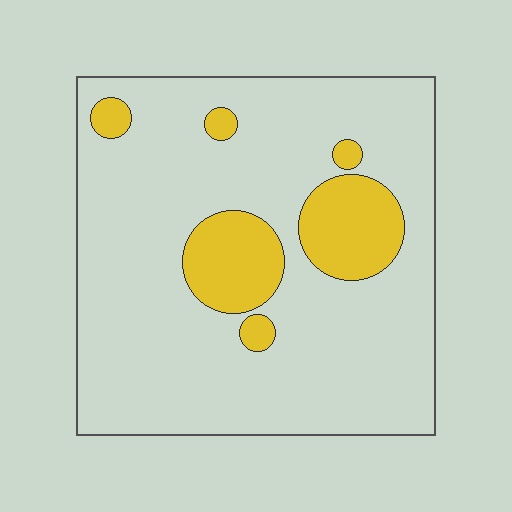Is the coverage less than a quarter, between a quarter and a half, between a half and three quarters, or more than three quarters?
Less than a quarter.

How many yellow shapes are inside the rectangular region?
6.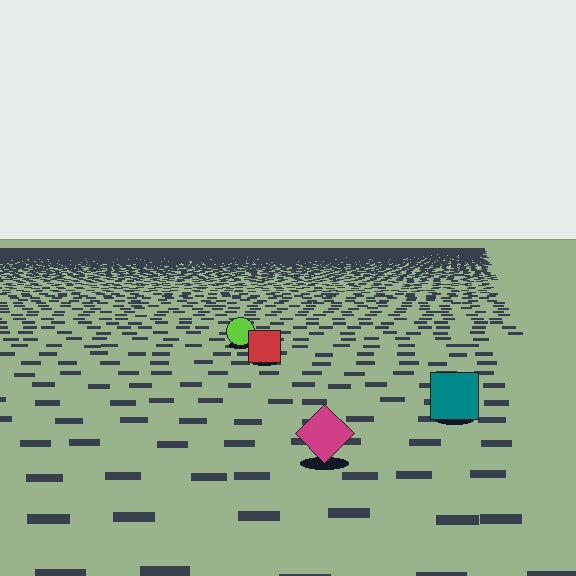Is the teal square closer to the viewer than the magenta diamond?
No. The magenta diamond is closer — you can tell from the texture gradient: the ground texture is coarser near it.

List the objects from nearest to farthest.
From nearest to farthest: the magenta diamond, the teal square, the red square, the lime circle.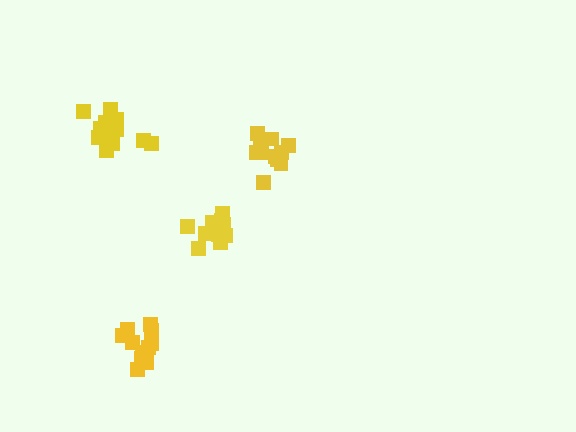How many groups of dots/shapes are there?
There are 4 groups.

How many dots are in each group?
Group 1: 13 dots, Group 2: 11 dots, Group 3: 12 dots, Group 4: 11 dots (47 total).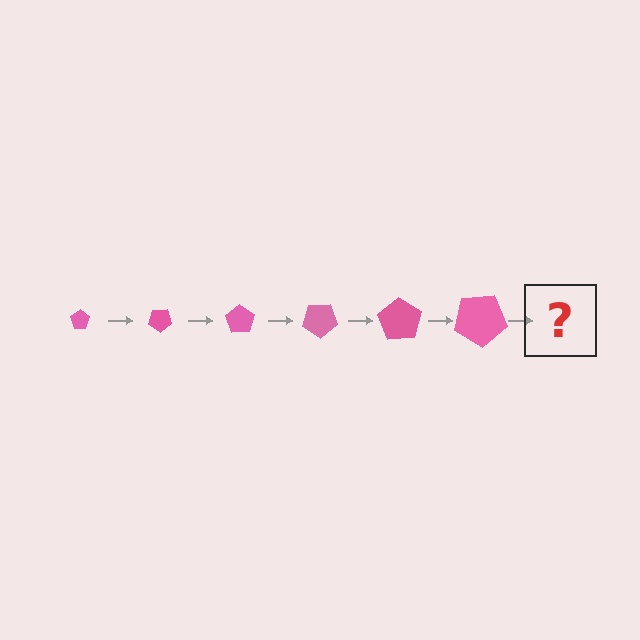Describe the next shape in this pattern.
It should be a pentagon, larger than the previous one and rotated 210 degrees from the start.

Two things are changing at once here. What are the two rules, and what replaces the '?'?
The two rules are that the pentagon grows larger each step and it rotates 35 degrees each step. The '?' should be a pentagon, larger than the previous one and rotated 210 degrees from the start.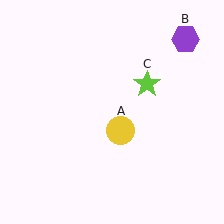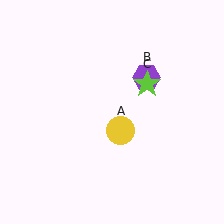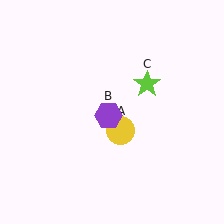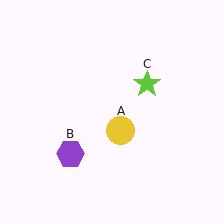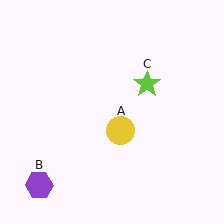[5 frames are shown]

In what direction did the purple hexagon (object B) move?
The purple hexagon (object B) moved down and to the left.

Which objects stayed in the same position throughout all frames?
Yellow circle (object A) and lime star (object C) remained stationary.